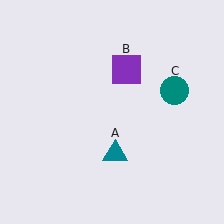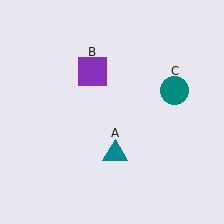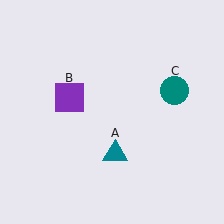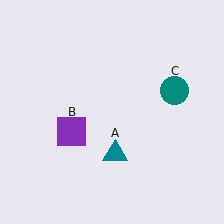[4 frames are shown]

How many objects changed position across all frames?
1 object changed position: purple square (object B).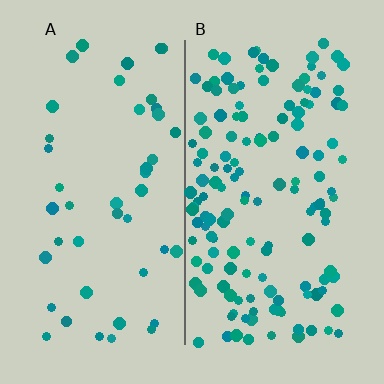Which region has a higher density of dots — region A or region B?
B (the right).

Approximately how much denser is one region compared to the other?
Approximately 3.2× — region B over region A.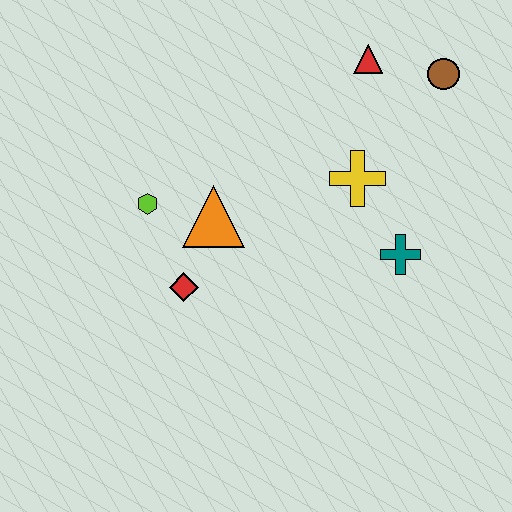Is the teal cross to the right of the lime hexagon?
Yes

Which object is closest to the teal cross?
The yellow cross is closest to the teal cross.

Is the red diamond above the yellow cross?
No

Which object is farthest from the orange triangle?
The brown circle is farthest from the orange triangle.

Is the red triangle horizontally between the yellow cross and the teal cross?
Yes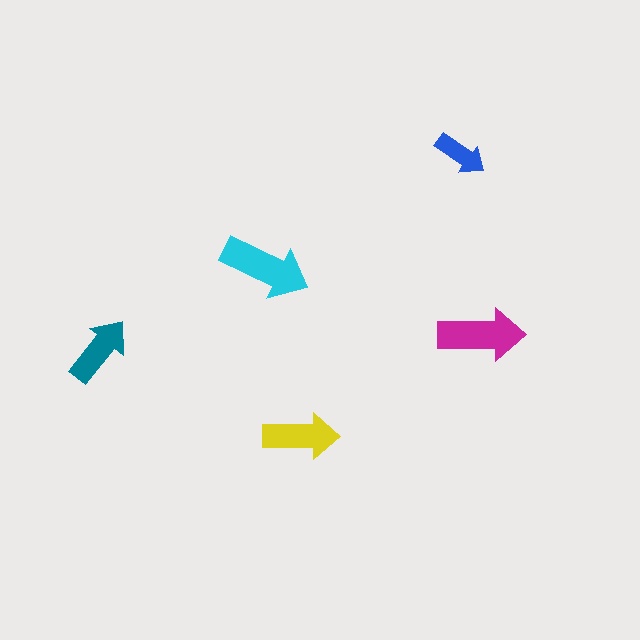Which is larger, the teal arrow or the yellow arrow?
The yellow one.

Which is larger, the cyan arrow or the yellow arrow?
The cyan one.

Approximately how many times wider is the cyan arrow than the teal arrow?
About 1.5 times wider.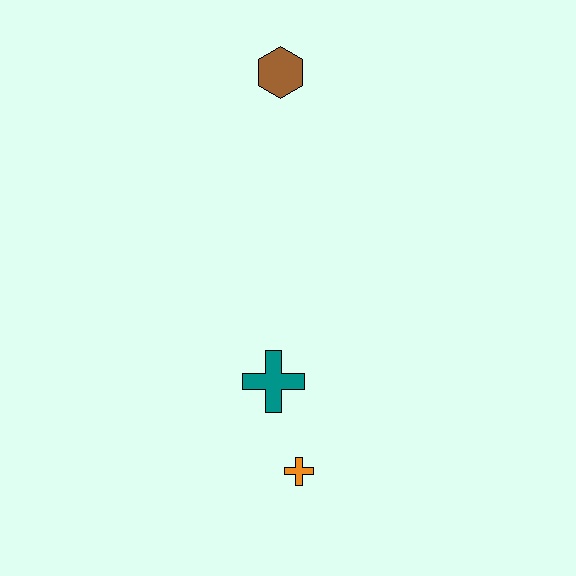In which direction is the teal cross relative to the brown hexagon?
The teal cross is below the brown hexagon.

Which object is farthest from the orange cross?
The brown hexagon is farthest from the orange cross.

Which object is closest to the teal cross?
The orange cross is closest to the teal cross.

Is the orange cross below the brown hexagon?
Yes